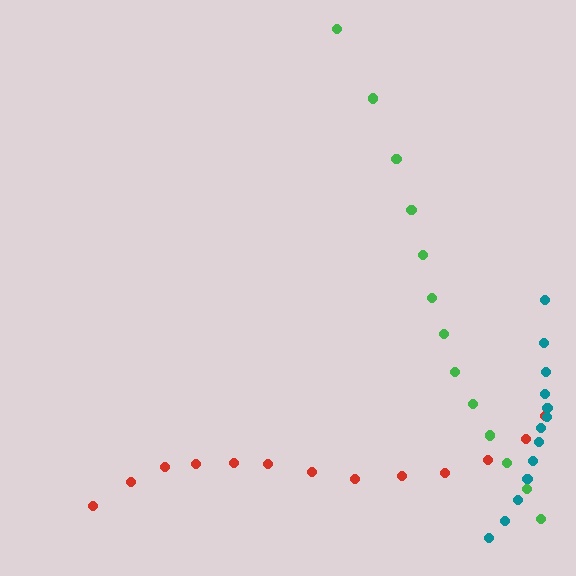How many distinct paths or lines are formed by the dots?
There are 3 distinct paths.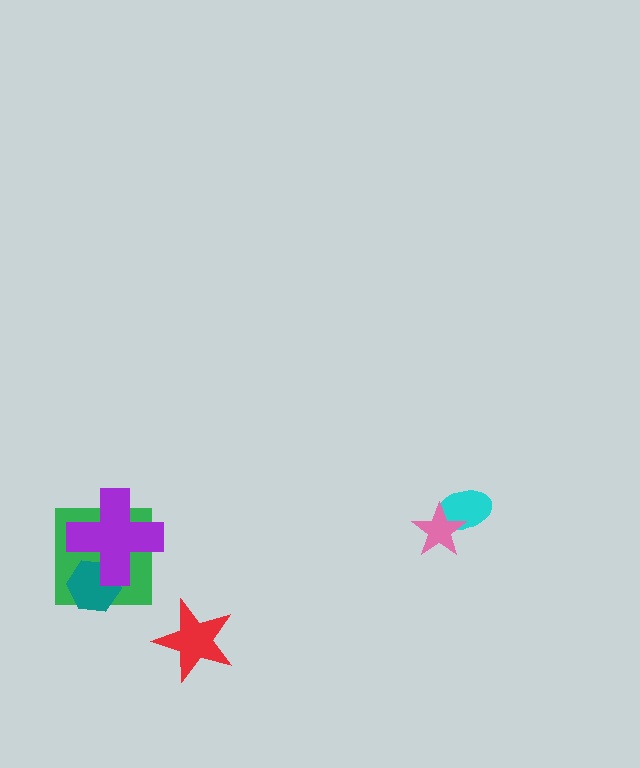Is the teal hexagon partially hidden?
Yes, it is partially covered by another shape.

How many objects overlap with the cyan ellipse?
1 object overlaps with the cyan ellipse.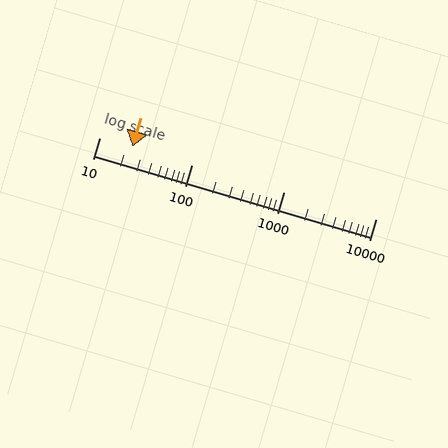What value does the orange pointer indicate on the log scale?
The pointer indicates approximately 23.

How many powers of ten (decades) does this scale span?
The scale spans 3 decades, from 10 to 10000.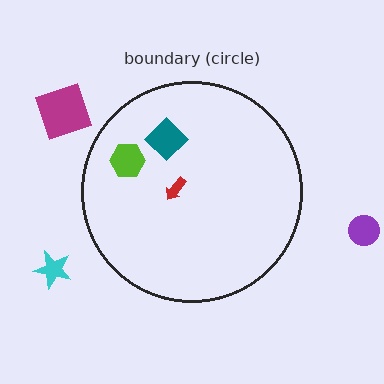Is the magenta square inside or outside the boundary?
Outside.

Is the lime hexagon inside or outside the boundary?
Inside.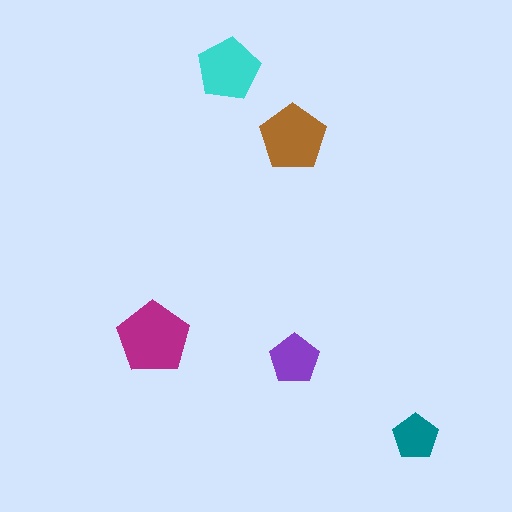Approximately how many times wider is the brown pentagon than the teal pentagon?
About 1.5 times wider.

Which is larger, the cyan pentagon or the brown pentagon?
The brown one.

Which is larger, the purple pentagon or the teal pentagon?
The purple one.